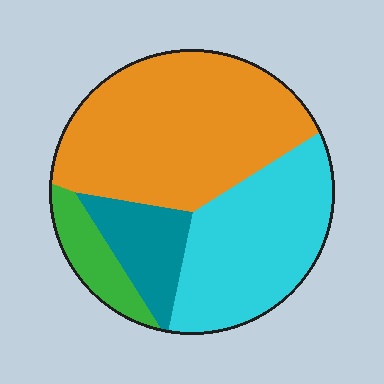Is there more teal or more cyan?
Cyan.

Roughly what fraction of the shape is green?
Green covers around 10% of the shape.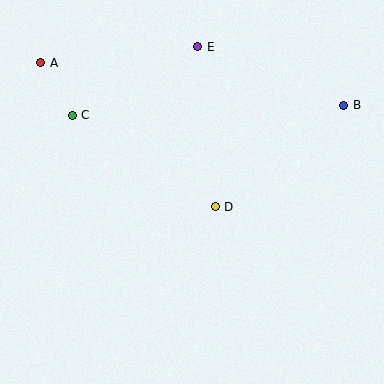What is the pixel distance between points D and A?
The distance between D and A is 226 pixels.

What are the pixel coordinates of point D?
Point D is at (215, 207).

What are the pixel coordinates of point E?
Point E is at (198, 47).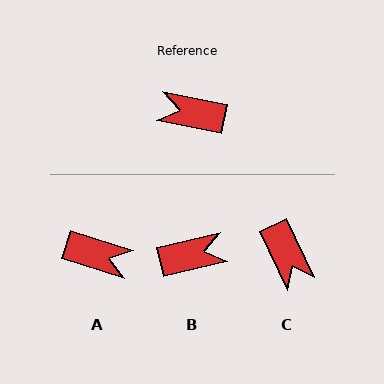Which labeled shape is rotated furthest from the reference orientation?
A, about 173 degrees away.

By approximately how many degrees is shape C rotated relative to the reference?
Approximately 126 degrees counter-clockwise.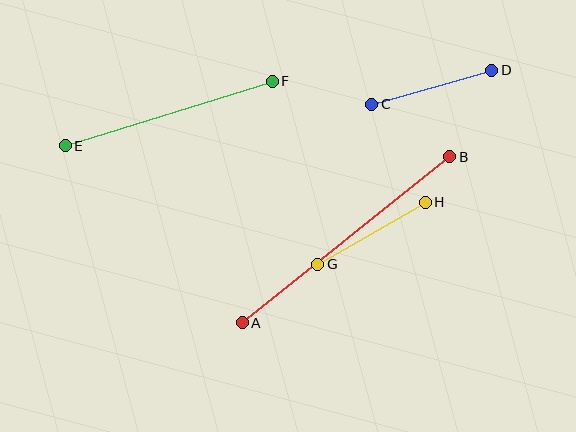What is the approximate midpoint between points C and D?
The midpoint is at approximately (432, 87) pixels.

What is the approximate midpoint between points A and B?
The midpoint is at approximately (346, 240) pixels.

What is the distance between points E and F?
The distance is approximately 217 pixels.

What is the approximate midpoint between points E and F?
The midpoint is at approximately (169, 114) pixels.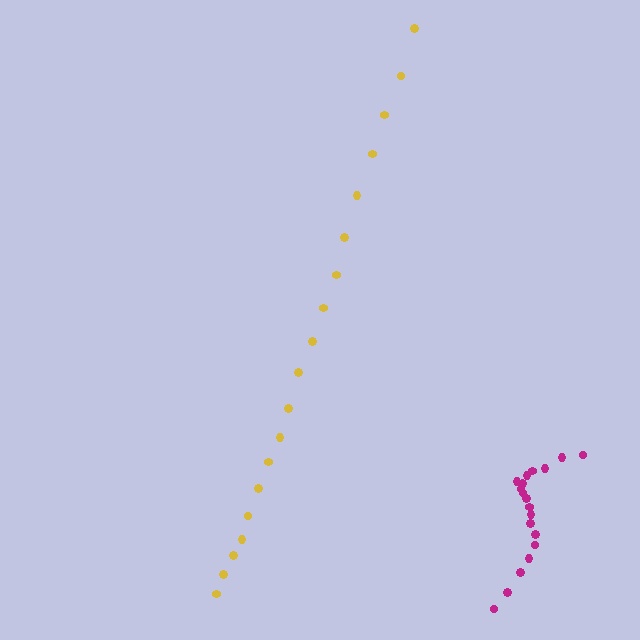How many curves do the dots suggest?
There are 2 distinct paths.